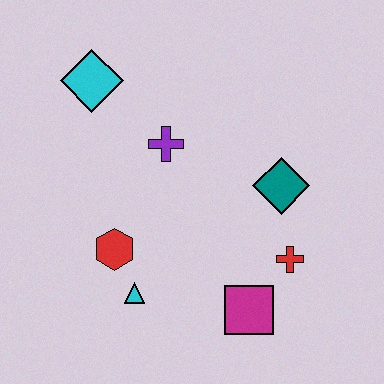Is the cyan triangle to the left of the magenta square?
Yes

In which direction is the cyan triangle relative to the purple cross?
The cyan triangle is below the purple cross.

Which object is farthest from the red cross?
The cyan diamond is farthest from the red cross.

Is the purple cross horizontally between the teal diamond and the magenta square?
No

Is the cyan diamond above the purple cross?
Yes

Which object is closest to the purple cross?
The cyan diamond is closest to the purple cross.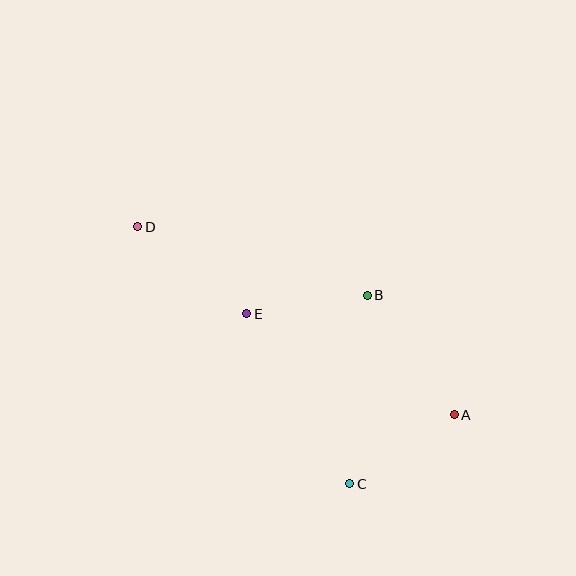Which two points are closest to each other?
Points B and E are closest to each other.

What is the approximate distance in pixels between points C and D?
The distance between C and D is approximately 333 pixels.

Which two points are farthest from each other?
Points A and D are farthest from each other.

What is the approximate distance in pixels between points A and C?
The distance between A and C is approximately 125 pixels.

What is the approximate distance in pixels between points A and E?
The distance between A and E is approximately 231 pixels.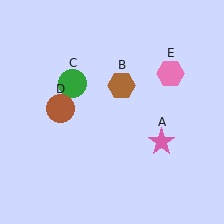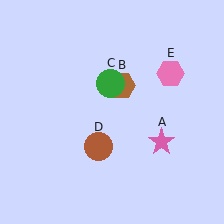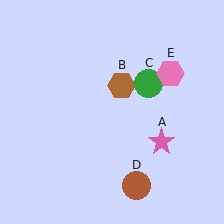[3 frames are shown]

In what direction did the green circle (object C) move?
The green circle (object C) moved right.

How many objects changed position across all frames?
2 objects changed position: green circle (object C), brown circle (object D).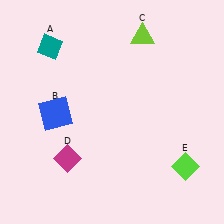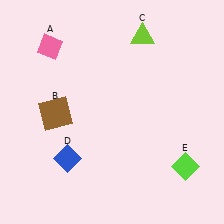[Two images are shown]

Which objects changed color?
A changed from teal to pink. B changed from blue to brown. D changed from magenta to blue.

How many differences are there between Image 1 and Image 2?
There are 3 differences between the two images.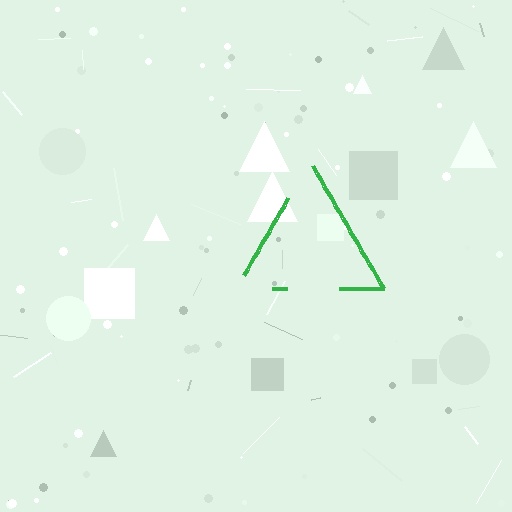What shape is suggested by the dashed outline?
The dashed outline suggests a triangle.